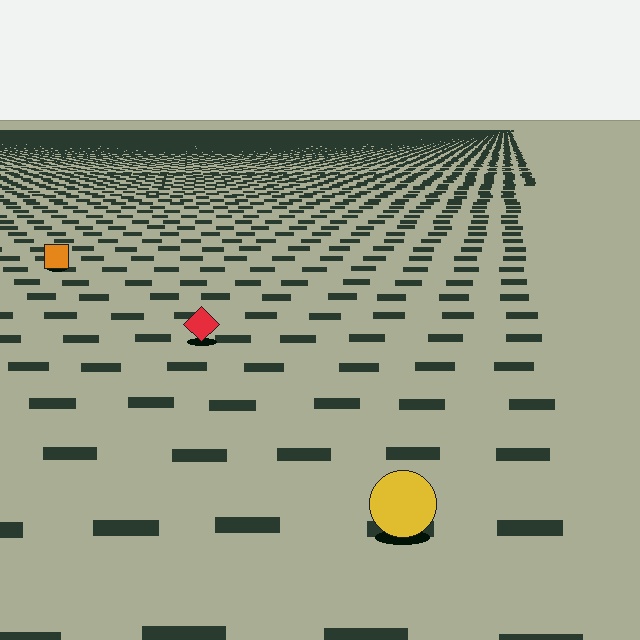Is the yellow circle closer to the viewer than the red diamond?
Yes. The yellow circle is closer — you can tell from the texture gradient: the ground texture is coarser near it.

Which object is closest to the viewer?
The yellow circle is closest. The texture marks near it are larger and more spread out.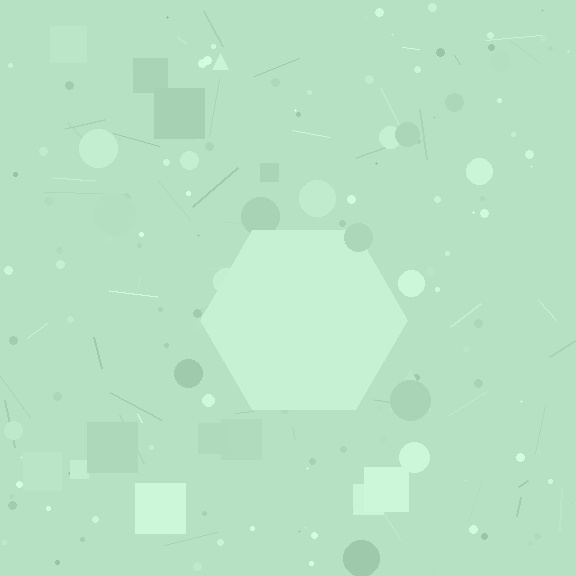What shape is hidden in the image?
A hexagon is hidden in the image.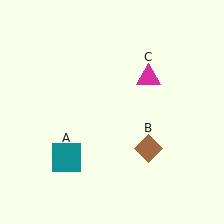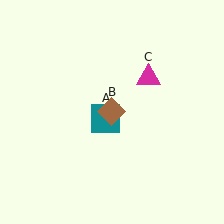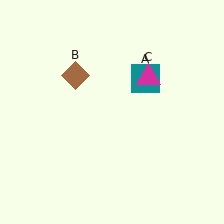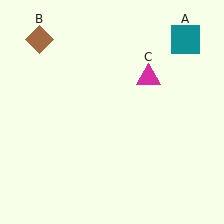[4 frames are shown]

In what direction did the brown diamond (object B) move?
The brown diamond (object B) moved up and to the left.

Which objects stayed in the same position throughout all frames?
Magenta triangle (object C) remained stationary.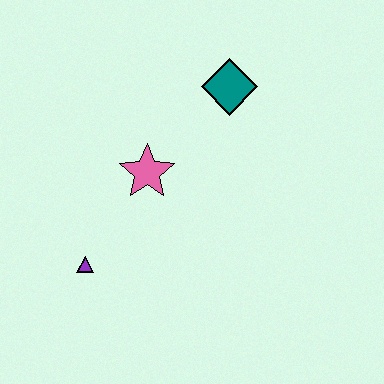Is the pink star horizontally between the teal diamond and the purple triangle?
Yes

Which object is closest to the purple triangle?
The pink star is closest to the purple triangle.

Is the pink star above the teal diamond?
No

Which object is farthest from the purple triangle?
The teal diamond is farthest from the purple triangle.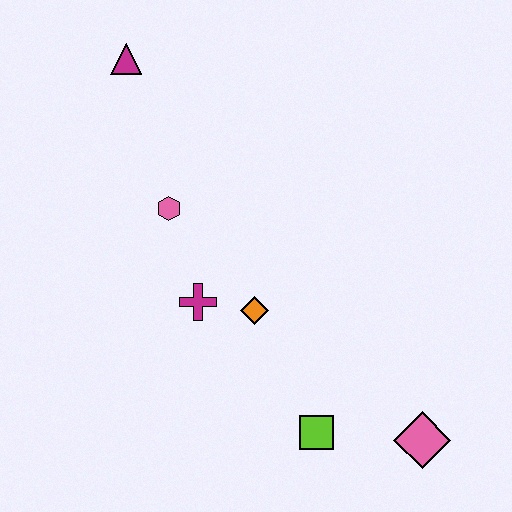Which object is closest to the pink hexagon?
The magenta cross is closest to the pink hexagon.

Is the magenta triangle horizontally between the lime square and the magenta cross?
No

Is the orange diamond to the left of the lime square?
Yes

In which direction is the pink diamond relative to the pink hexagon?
The pink diamond is to the right of the pink hexagon.